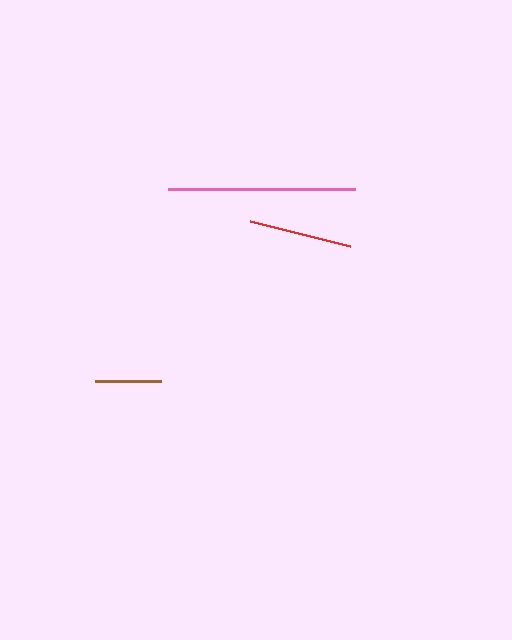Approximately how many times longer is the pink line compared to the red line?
The pink line is approximately 1.8 times the length of the red line.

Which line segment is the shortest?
The brown line is the shortest at approximately 66 pixels.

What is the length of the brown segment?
The brown segment is approximately 66 pixels long.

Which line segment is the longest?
The pink line is the longest at approximately 187 pixels.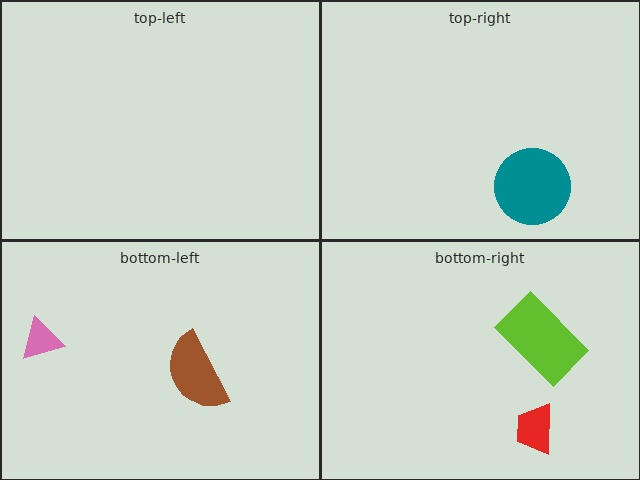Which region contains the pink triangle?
The bottom-left region.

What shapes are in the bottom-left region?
The brown semicircle, the pink triangle.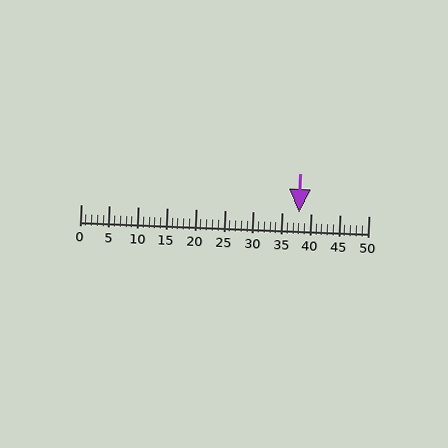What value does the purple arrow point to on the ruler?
The purple arrow points to approximately 38.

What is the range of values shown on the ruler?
The ruler shows values from 0 to 50.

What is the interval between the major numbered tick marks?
The major tick marks are spaced 5 units apart.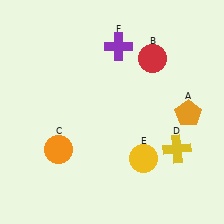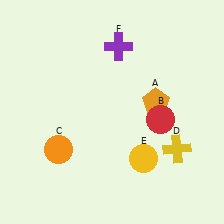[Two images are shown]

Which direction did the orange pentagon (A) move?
The orange pentagon (A) moved left.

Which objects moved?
The objects that moved are: the orange pentagon (A), the red circle (B).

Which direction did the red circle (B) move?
The red circle (B) moved down.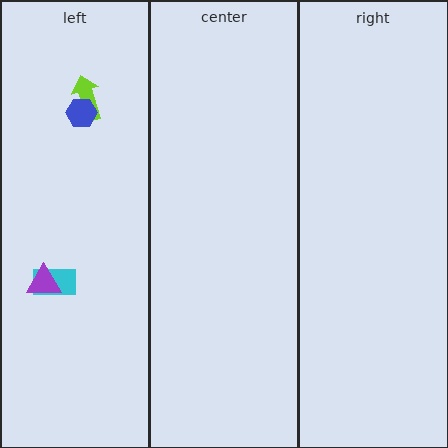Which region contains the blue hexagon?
The left region.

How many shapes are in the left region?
4.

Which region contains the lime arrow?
The left region.